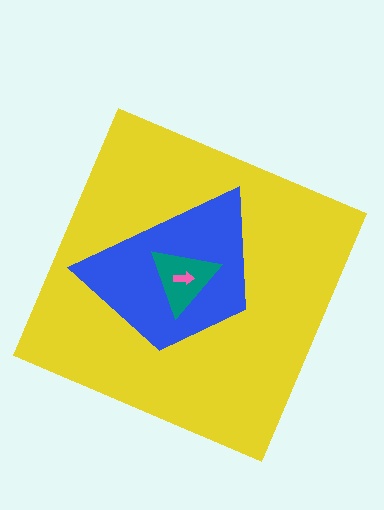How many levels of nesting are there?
4.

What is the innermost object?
The pink arrow.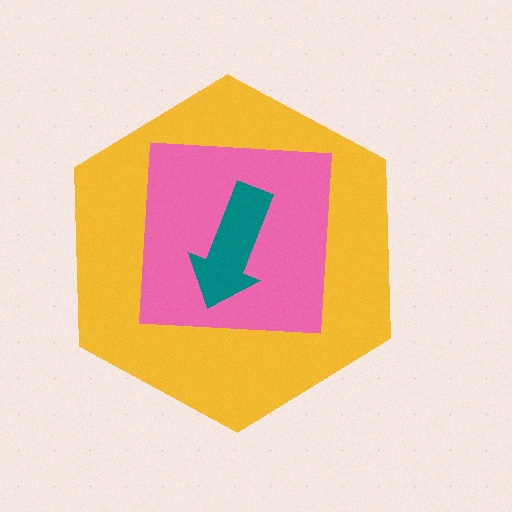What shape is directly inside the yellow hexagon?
The pink square.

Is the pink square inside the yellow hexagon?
Yes.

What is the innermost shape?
The teal arrow.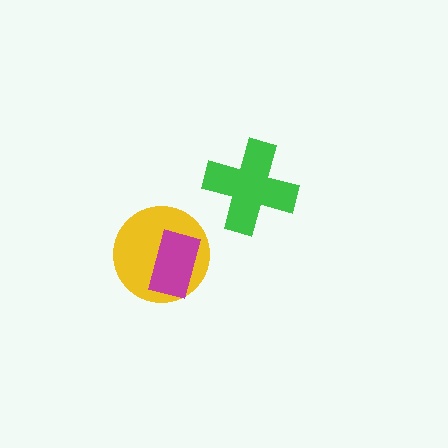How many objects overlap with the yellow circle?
1 object overlaps with the yellow circle.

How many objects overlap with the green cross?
0 objects overlap with the green cross.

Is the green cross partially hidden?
No, no other shape covers it.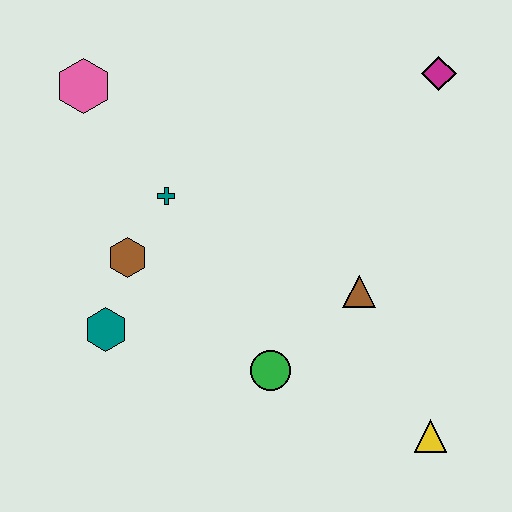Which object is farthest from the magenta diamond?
The teal hexagon is farthest from the magenta diamond.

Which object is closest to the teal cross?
The brown hexagon is closest to the teal cross.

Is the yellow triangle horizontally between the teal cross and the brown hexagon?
No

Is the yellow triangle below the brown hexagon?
Yes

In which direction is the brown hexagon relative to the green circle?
The brown hexagon is to the left of the green circle.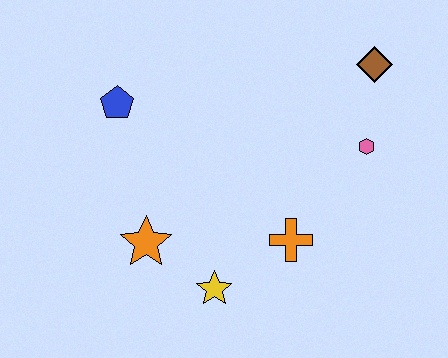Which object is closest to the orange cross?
The yellow star is closest to the orange cross.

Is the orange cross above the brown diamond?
No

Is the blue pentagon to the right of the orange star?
No